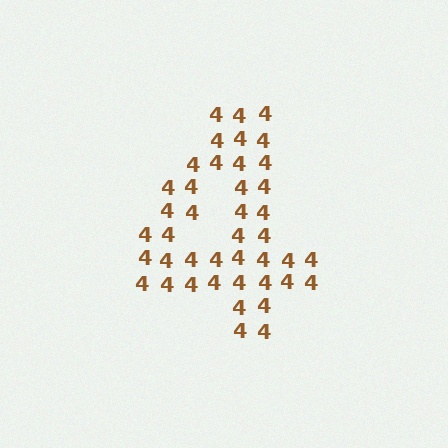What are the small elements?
The small elements are digit 4's.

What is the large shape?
The large shape is the digit 4.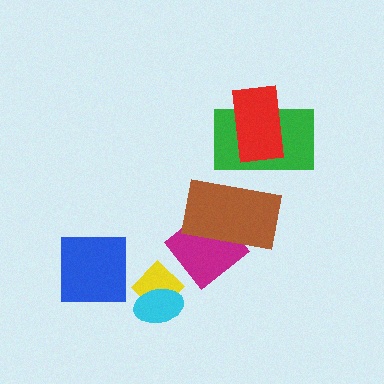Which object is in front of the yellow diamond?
The cyan ellipse is in front of the yellow diamond.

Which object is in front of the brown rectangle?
The green rectangle is in front of the brown rectangle.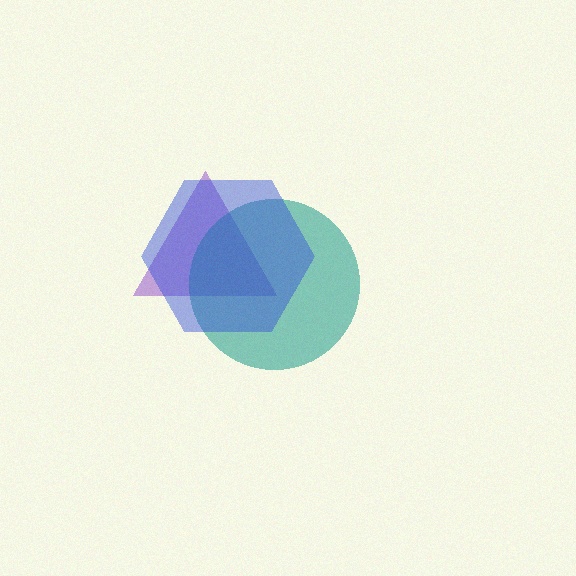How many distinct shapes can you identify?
There are 3 distinct shapes: a purple triangle, a teal circle, a blue hexagon.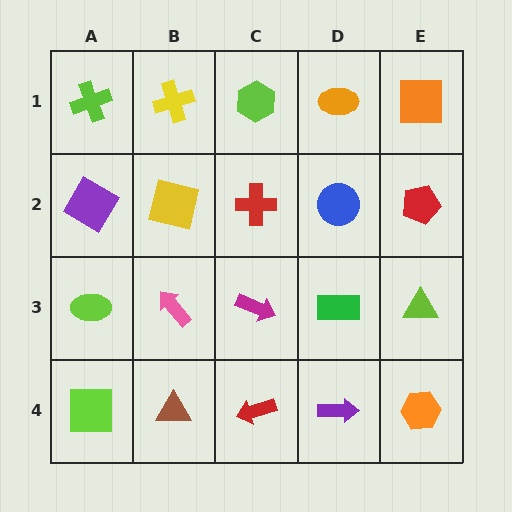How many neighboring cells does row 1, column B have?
3.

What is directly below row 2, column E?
A lime triangle.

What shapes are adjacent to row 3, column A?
A purple diamond (row 2, column A), a lime square (row 4, column A), a pink arrow (row 3, column B).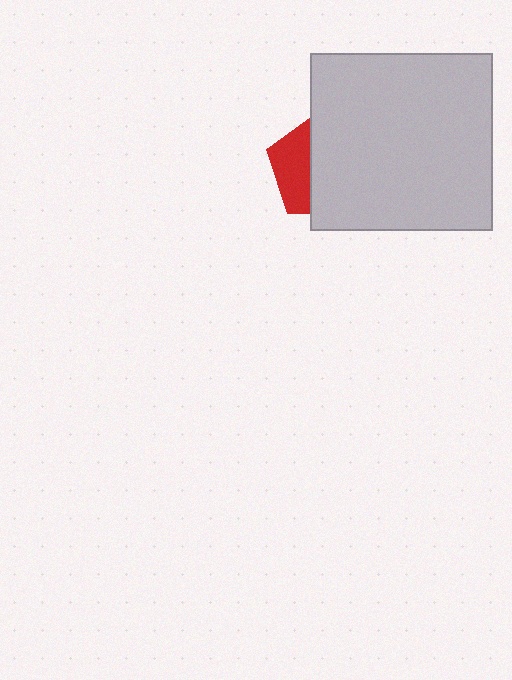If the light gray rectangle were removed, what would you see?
You would see the complete red pentagon.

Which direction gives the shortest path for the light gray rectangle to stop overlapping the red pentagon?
Moving right gives the shortest separation.